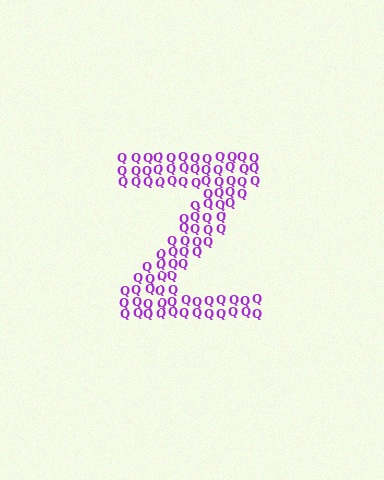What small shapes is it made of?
It is made of small letter Q's.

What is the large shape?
The large shape is the letter Z.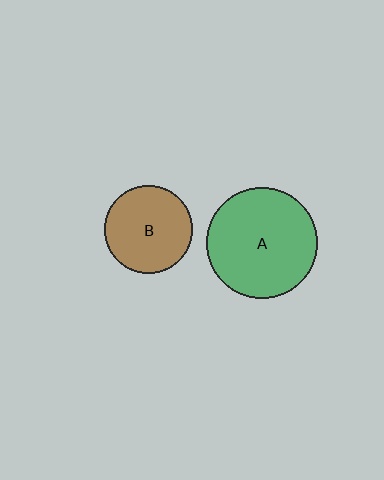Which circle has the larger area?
Circle A (green).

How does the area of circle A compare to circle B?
Approximately 1.6 times.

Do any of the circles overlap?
No, none of the circles overlap.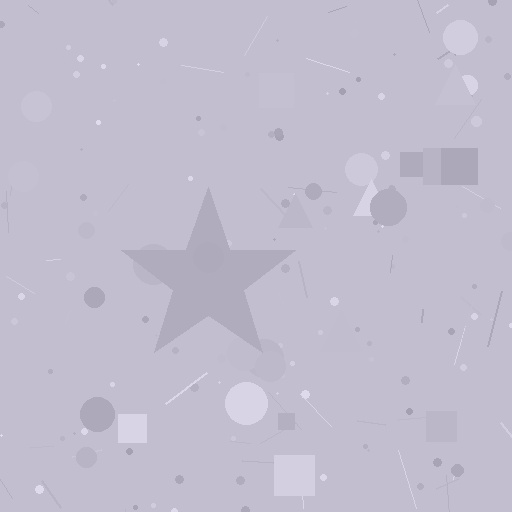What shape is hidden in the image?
A star is hidden in the image.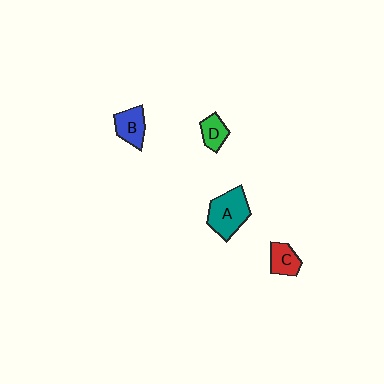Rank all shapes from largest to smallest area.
From largest to smallest: A (teal), B (blue), C (red), D (green).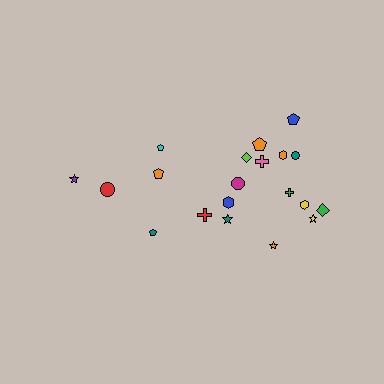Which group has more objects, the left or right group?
The right group.